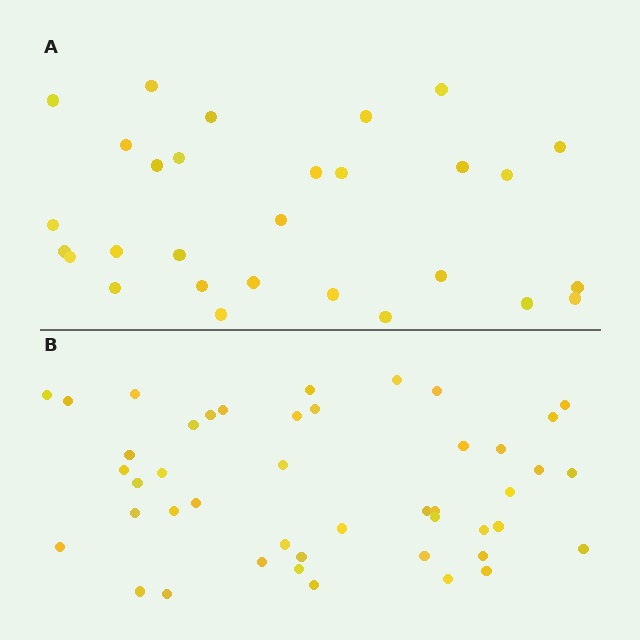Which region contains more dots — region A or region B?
Region B (the bottom region) has more dots.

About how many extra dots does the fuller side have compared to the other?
Region B has approximately 15 more dots than region A.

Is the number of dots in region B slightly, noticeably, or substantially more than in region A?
Region B has substantially more. The ratio is roughly 1.6 to 1.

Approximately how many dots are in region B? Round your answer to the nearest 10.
About 40 dots. (The exact count is 45, which rounds to 40.)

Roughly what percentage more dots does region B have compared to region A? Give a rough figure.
About 55% more.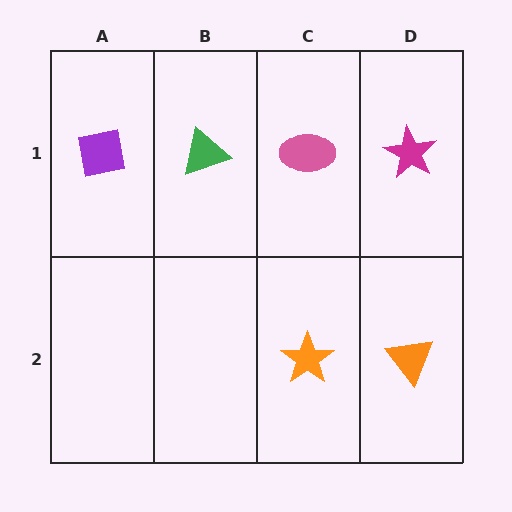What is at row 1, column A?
A purple square.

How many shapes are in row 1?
4 shapes.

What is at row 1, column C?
A pink ellipse.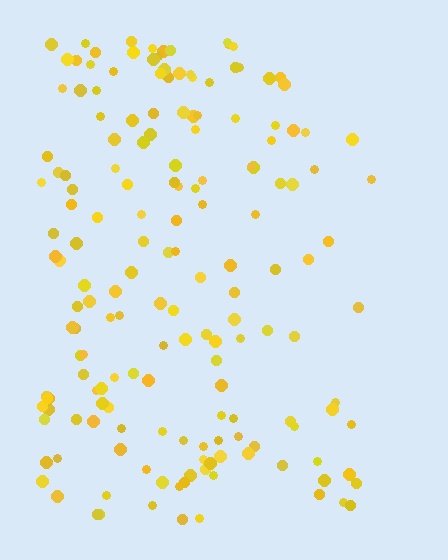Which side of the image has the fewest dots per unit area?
The right.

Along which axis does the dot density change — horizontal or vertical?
Horizontal.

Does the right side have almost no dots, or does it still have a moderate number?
Still a moderate number, just noticeably fewer than the left.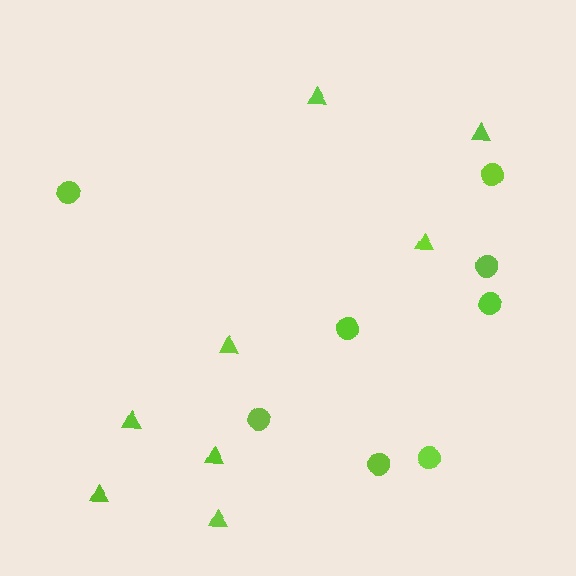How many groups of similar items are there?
There are 2 groups: one group of triangles (8) and one group of circles (8).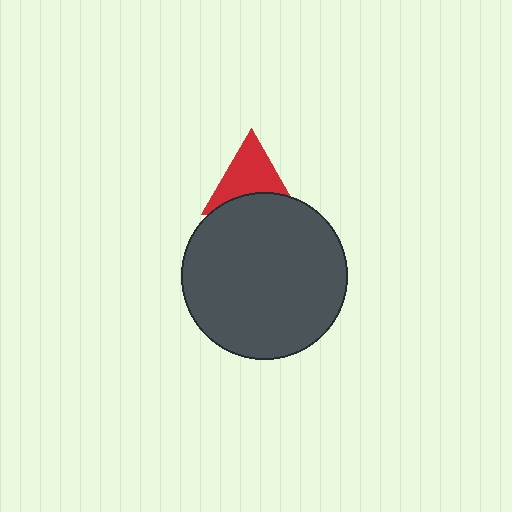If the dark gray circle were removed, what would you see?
You would see the complete red triangle.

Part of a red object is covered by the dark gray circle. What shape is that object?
It is a triangle.